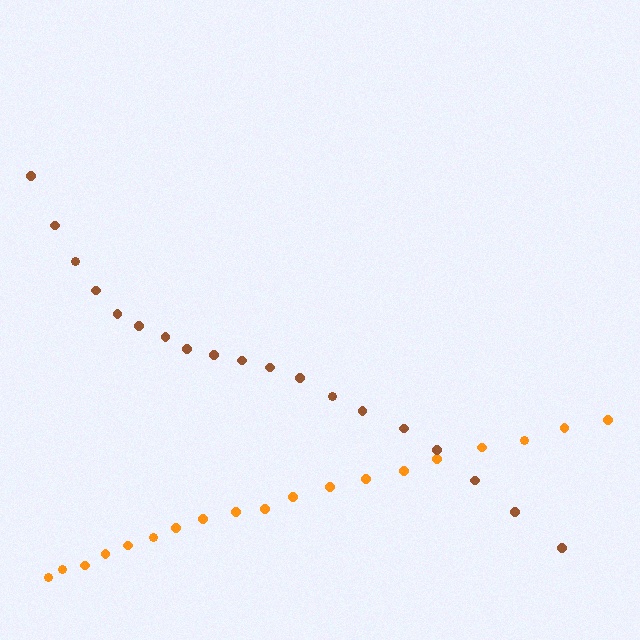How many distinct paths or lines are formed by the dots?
There are 2 distinct paths.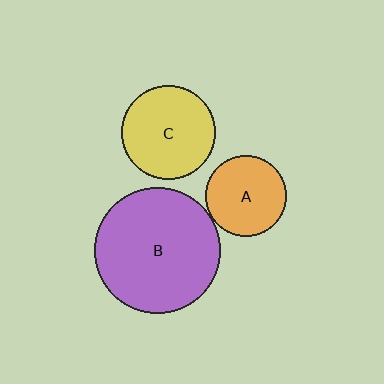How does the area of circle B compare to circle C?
Approximately 1.8 times.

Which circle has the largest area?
Circle B (purple).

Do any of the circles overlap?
No, none of the circles overlap.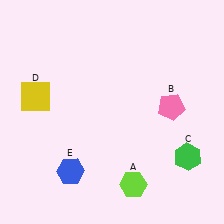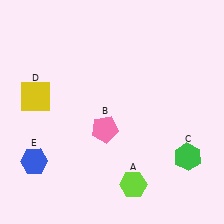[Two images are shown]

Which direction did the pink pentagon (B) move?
The pink pentagon (B) moved left.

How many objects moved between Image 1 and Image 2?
2 objects moved between the two images.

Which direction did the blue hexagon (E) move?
The blue hexagon (E) moved left.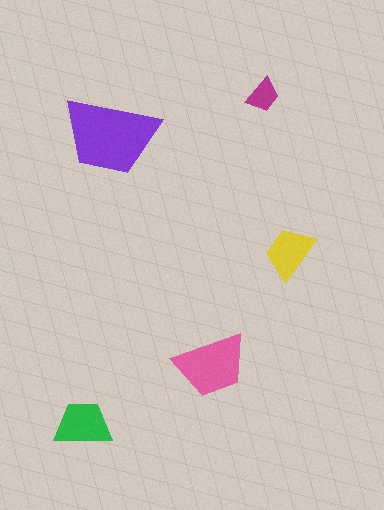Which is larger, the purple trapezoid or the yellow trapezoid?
The purple one.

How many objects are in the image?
There are 5 objects in the image.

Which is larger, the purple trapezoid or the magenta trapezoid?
The purple one.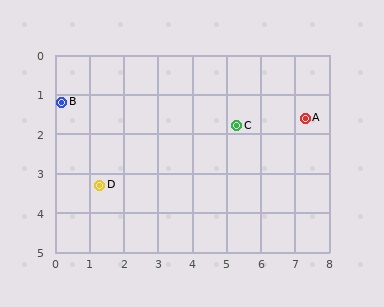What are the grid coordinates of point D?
Point D is at approximately (1.3, 3.3).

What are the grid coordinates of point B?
Point B is at approximately (0.2, 1.2).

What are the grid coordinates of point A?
Point A is at approximately (7.3, 1.6).